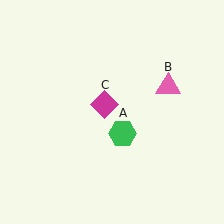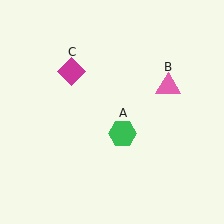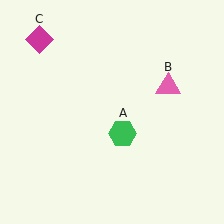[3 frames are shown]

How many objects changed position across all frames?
1 object changed position: magenta diamond (object C).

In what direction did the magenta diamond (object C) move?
The magenta diamond (object C) moved up and to the left.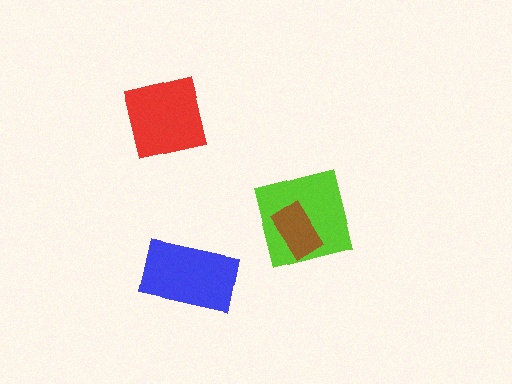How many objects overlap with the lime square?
1 object overlaps with the lime square.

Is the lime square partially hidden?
Yes, it is partially covered by another shape.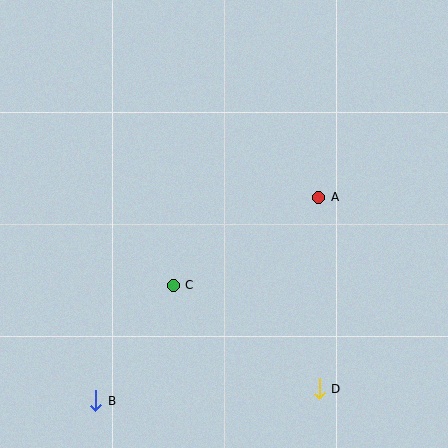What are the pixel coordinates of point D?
Point D is at (319, 389).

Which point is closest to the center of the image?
Point C at (173, 285) is closest to the center.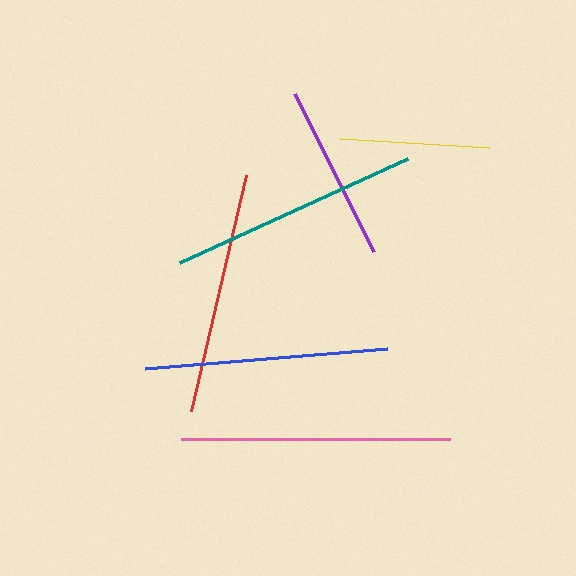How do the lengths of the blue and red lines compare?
The blue and red lines are approximately the same length.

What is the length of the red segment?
The red segment is approximately 242 pixels long.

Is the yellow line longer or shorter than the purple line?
The purple line is longer than the yellow line.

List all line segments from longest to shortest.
From longest to shortest: pink, teal, blue, red, purple, yellow.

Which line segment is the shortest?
The yellow line is the shortest at approximately 150 pixels.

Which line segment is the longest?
The pink line is the longest at approximately 268 pixels.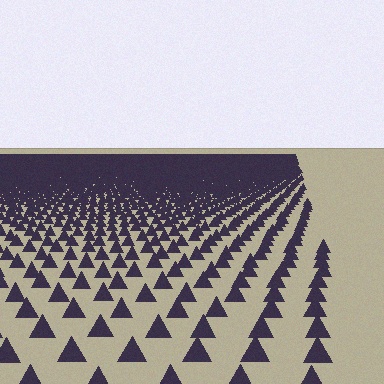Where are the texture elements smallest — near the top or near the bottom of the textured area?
Near the top.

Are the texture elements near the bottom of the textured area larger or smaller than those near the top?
Larger. Near the bottom, elements are closer to the viewer and appear at a bigger on-screen size.